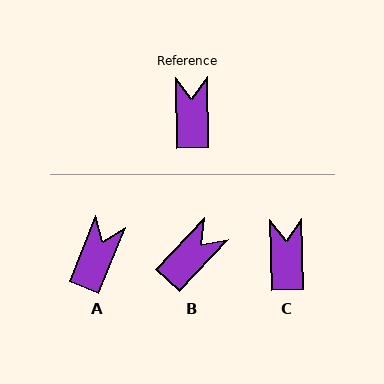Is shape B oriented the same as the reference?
No, it is off by about 45 degrees.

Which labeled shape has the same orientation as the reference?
C.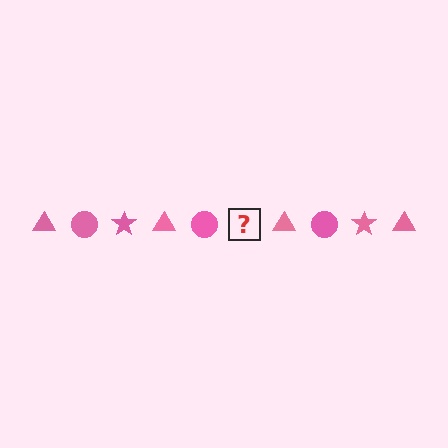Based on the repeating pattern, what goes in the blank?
The blank should be a pink star.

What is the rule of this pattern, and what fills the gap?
The rule is that the pattern cycles through triangle, circle, star shapes in pink. The gap should be filled with a pink star.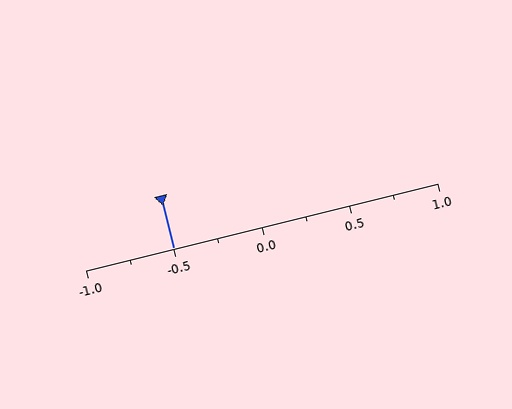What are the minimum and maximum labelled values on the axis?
The axis runs from -1.0 to 1.0.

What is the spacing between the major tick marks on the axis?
The major ticks are spaced 0.5 apart.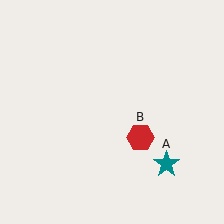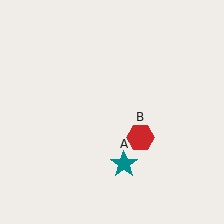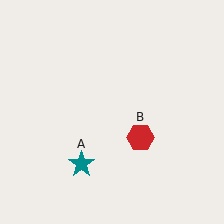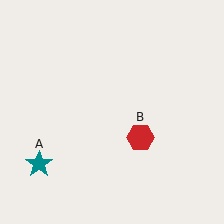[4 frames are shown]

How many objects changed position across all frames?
1 object changed position: teal star (object A).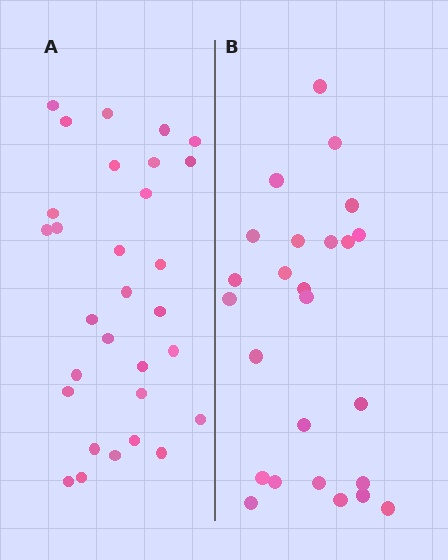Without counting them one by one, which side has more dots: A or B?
Region A (the left region) has more dots.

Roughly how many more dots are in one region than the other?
Region A has about 5 more dots than region B.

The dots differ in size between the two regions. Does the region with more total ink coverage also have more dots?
No. Region B has more total ink coverage because its dots are larger, but region A actually contains more individual dots. Total area can be misleading — the number of items is what matters here.